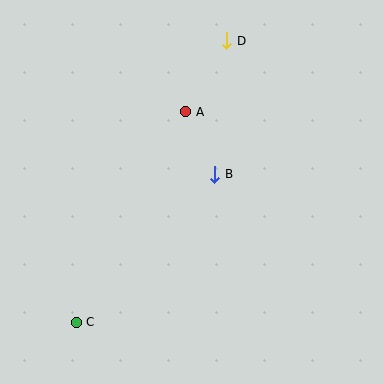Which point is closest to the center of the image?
Point B at (215, 174) is closest to the center.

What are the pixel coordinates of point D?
Point D is at (227, 41).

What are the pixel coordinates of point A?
Point A is at (186, 112).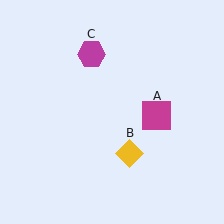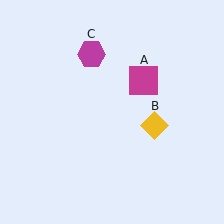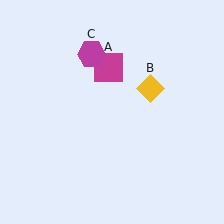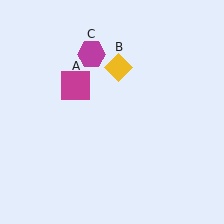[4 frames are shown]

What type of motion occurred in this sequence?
The magenta square (object A), yellow diamond (object B) rotated counterclockwise around the center of the scene.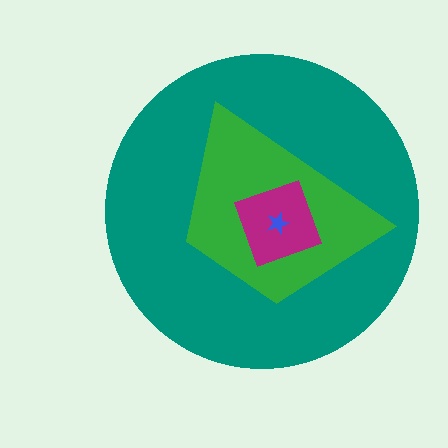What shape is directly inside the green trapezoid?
The magenta diamond.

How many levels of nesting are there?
4.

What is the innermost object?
The blue star.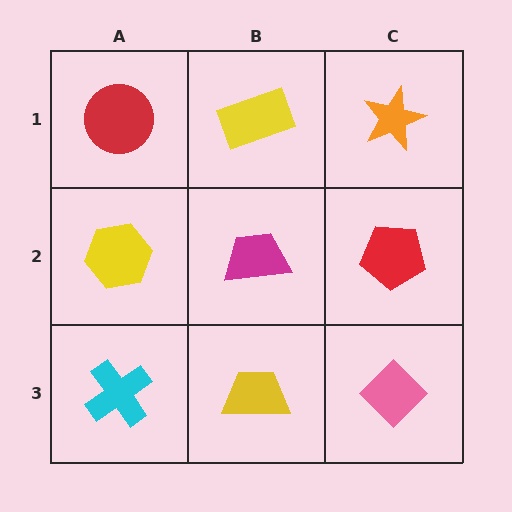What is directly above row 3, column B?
A magenta trapezoid.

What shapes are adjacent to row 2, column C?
An orange star (row 1, column C), a pink diamond (row 3, column C), a magenta trapezoid (row 2, column B).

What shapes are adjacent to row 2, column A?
A red circle (row 1, column A), a cyan cross (row 3, column A), a magenta trapezoid (row 2, column B).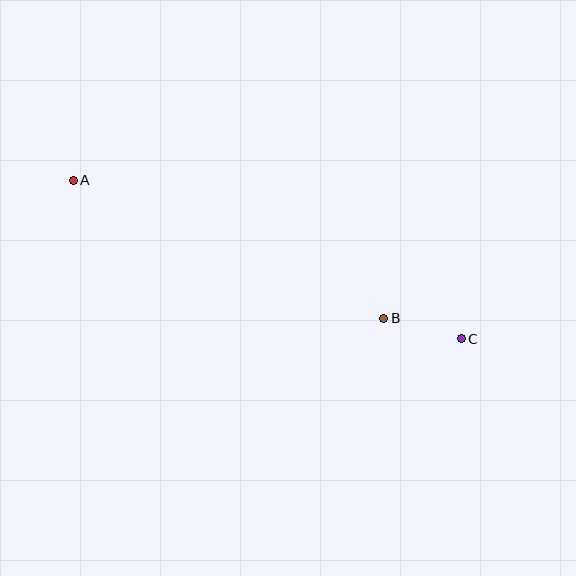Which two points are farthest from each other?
Points A and C are farthest from each other.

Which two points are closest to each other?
Points B and C are closest to each other.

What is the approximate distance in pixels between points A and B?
The distance between A and B is approximately 340 pixels.